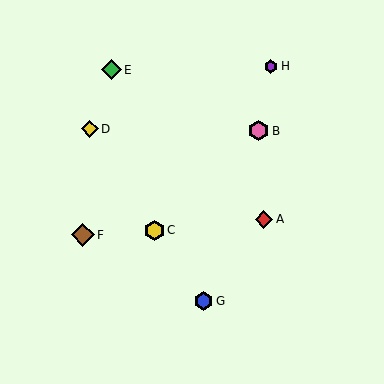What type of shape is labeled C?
Shape C is a yellow hexagon.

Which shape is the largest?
The brown diamond (labeled F) is the largest.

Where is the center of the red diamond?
The center of the red diamond is at (264, 220).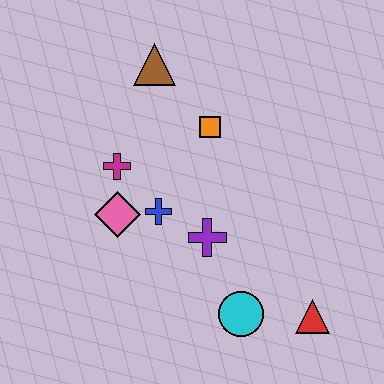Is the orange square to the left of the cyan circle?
Yes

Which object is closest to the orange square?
The brown triangle is closest to the orange square.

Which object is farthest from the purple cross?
The brown triangle is farthest from the purple cross.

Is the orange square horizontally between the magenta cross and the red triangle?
Yes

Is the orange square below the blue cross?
No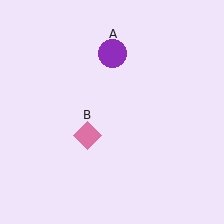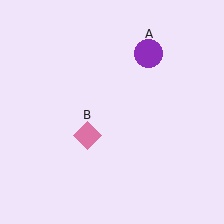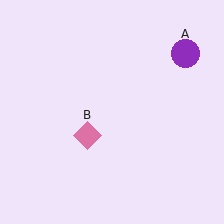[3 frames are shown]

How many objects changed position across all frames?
1 object changed position: purple circle (object A).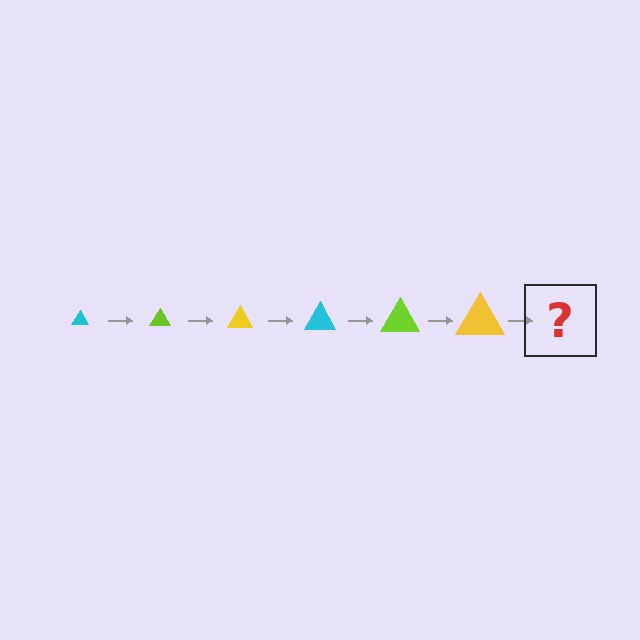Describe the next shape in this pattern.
It should be a cyan triangle, larger than the previous one.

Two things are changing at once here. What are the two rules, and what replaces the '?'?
The two rules are that the triangle grows larger each step and the color cycles through cyan, lime, and yellow. The '?' should be a cyan triangle, larger than the previous one.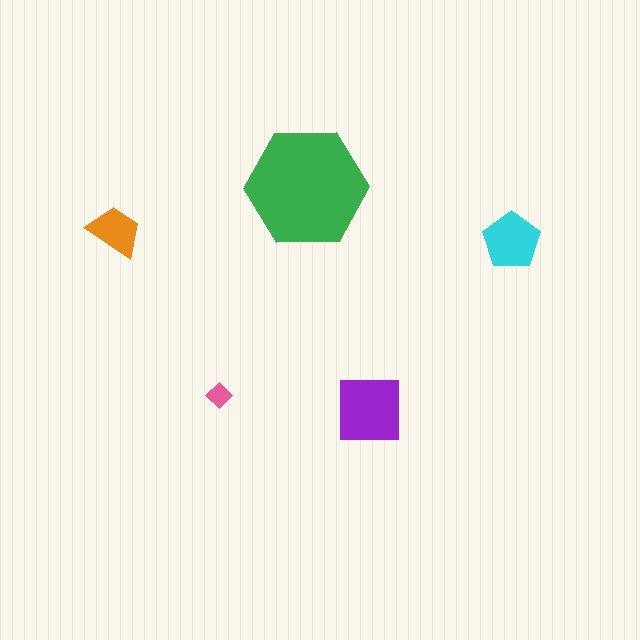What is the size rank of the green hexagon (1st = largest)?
1st.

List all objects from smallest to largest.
The pink diamond, the orange trapezoid, the cyan pentagon, the purple square, the green hexagon.